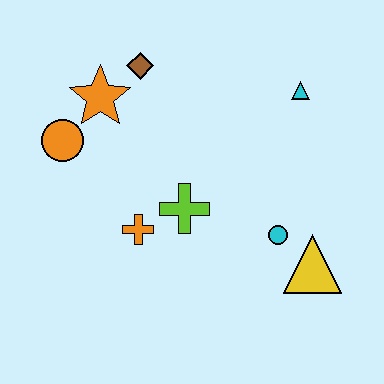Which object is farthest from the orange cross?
The cyan triangle is farthest from the orange cross.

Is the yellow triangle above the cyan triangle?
No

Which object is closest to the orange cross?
The lime cross is closest to the orange cross.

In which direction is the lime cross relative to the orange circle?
The lime cross is to the right of the orange circle.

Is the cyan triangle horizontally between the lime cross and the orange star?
No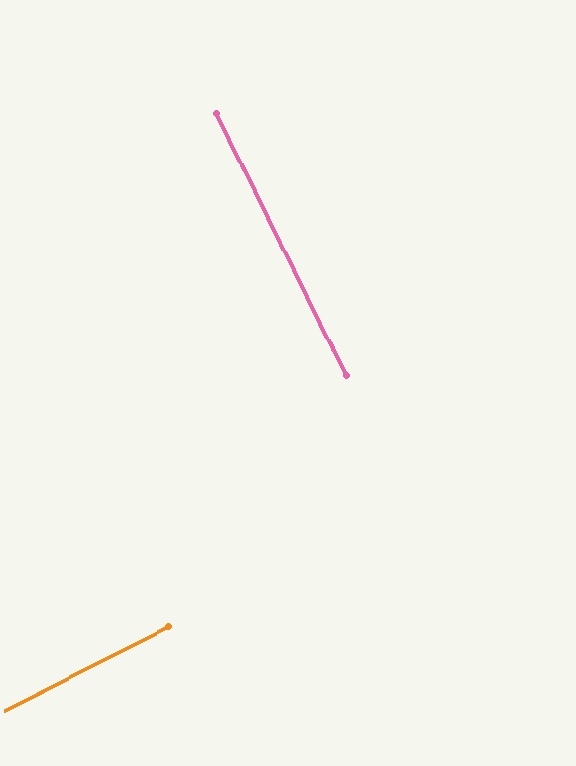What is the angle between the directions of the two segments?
Approximately 89 degrees.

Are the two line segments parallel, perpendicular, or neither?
Perpendicular — they meet at approximately 89°.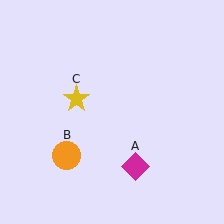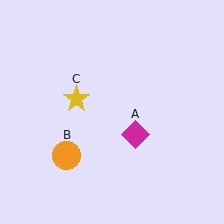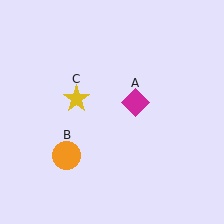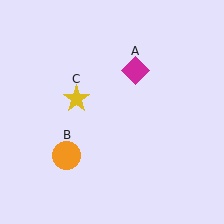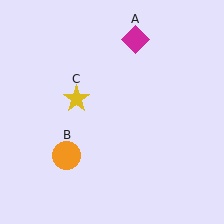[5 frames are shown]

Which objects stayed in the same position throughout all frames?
Orange circle (object B) and yellow star (object C) remained stationary.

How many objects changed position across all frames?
1 object changed position: magenta diamond (object A).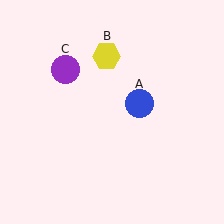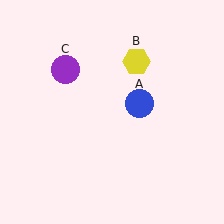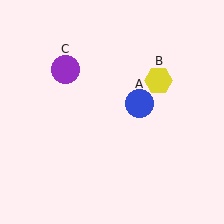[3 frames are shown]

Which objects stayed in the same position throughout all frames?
Blue circle (object A) and purple circle (object C) remained stationary.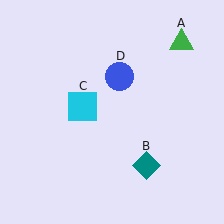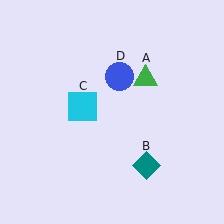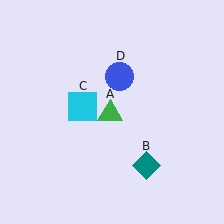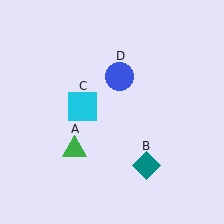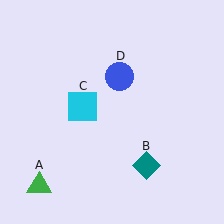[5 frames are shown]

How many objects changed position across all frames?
1 object changed position: green triangle (object A).